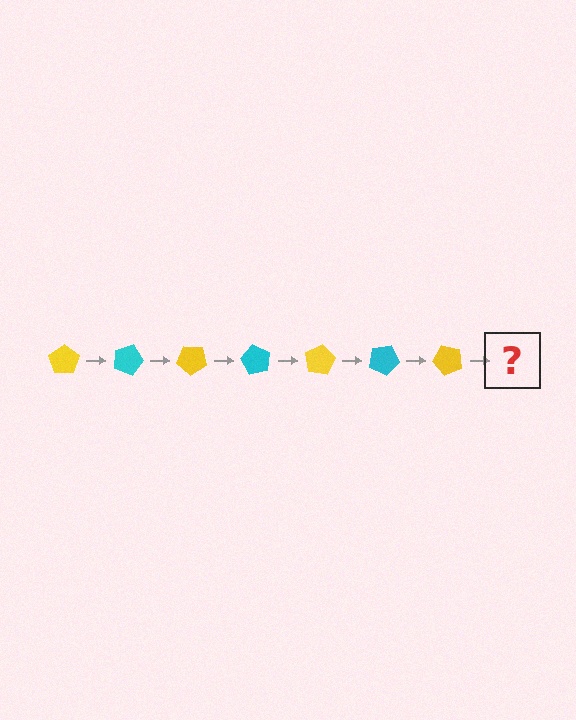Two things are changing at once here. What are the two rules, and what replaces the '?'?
The two rules are that it rotates 20 degrees each step and the color cycles through yellow and cyan. The '?' should be a cyan pentagon, rotated 140 degrees from the start.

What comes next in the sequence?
The next element should be a cyan pentagon, rotated 140 degrees from the start.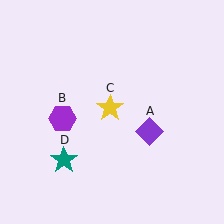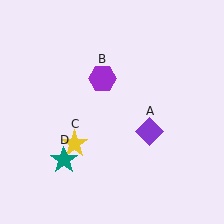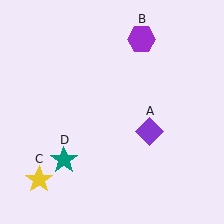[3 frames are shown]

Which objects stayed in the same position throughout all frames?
Purple diamond (object A) and teal star (object D) remained stationary.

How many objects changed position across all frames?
2 objects changed position: purple hexagon (object B), yellow star (object C).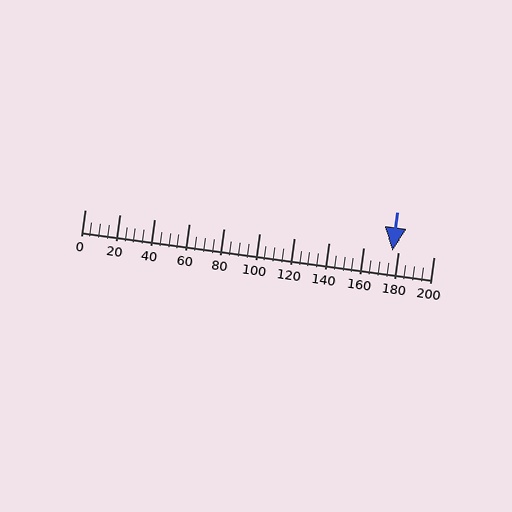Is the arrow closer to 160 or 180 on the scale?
The arrow is closer to 180.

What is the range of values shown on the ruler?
The ruler shows values from 0 to 200.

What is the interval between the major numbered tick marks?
The major tick marks are spaced 20 units apart.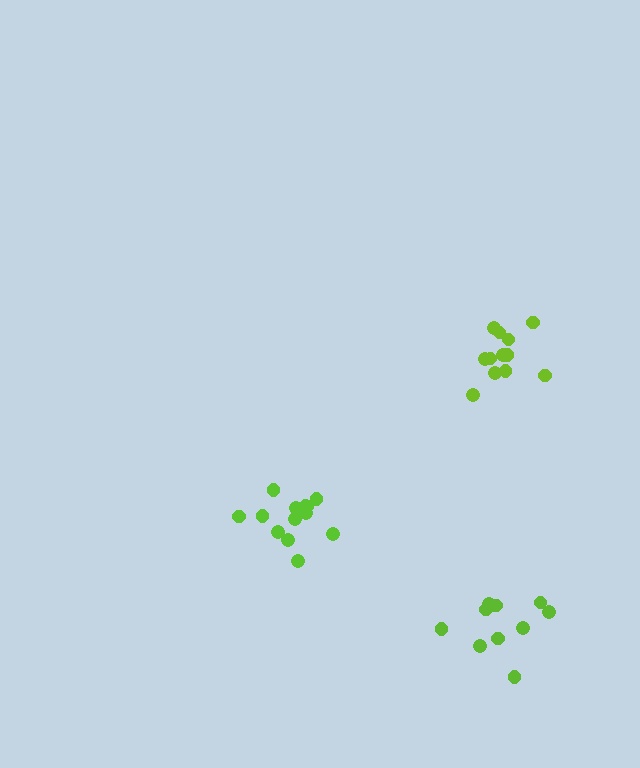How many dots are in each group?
Group 1: 10 dots, Group 2: 13 dots, Group 3: 12 dots (35 total).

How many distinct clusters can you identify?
There are 3 distinct clusters.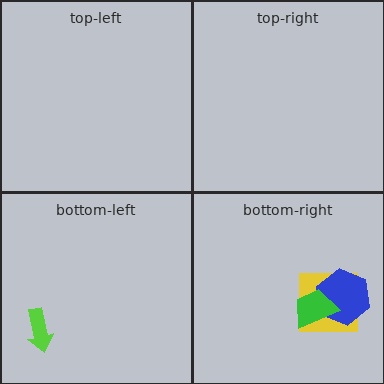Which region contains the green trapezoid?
The bottom-right region.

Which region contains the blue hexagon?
The bottom-right region.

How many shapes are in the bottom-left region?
1.